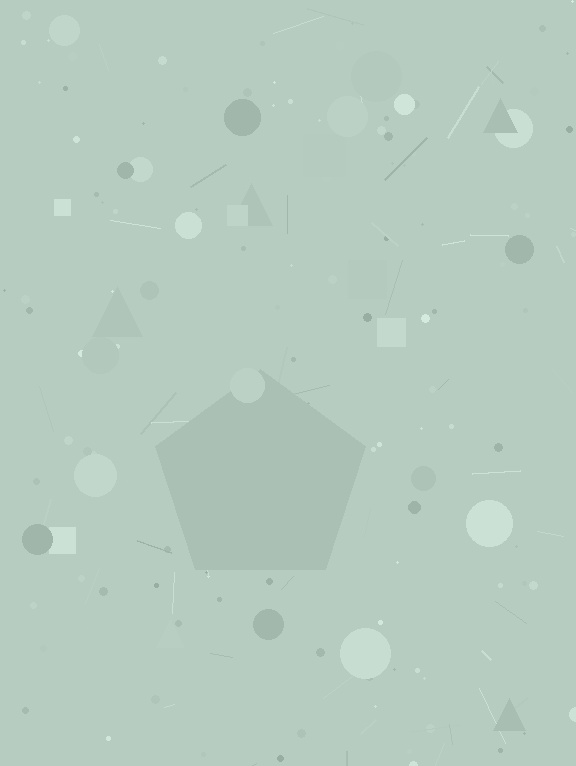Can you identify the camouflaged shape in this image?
The camouflaged shape is a pentagon.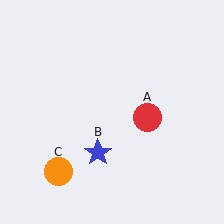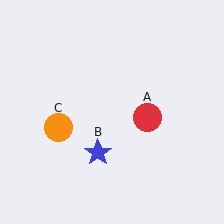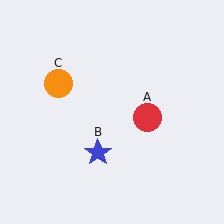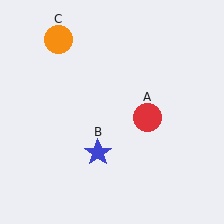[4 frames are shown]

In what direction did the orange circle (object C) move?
The orange circle (object C) moved up.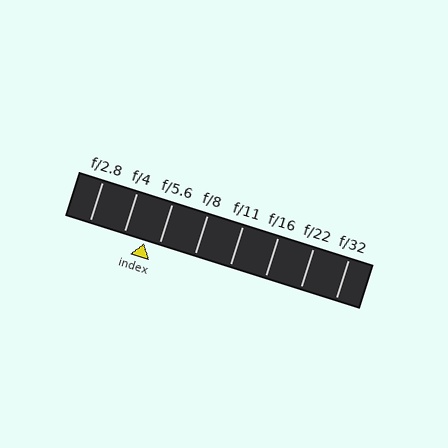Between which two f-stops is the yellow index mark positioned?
The index mark is between f/4 and f/5.6.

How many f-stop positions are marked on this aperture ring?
There are 8 f-stop positions marked.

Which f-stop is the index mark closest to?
The index mark is closest to f/5.6.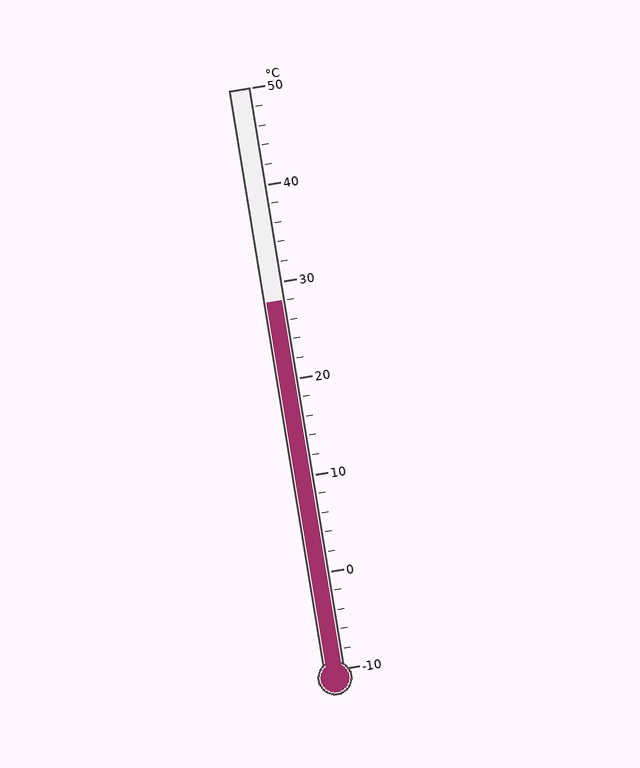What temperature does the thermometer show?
The thermometer shows approximately 28°C.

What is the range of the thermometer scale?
The thermometer scale ranges from -10°C to 50°C.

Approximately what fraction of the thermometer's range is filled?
The thermometer is filled to approximately 65% of its range.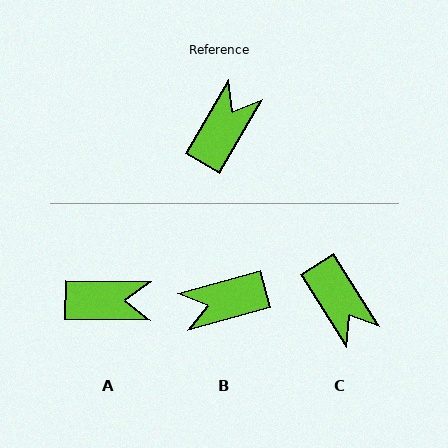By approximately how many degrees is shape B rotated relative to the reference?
Approximately 135 degrees counter-clockwise.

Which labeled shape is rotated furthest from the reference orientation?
B, about 135 degrees away.